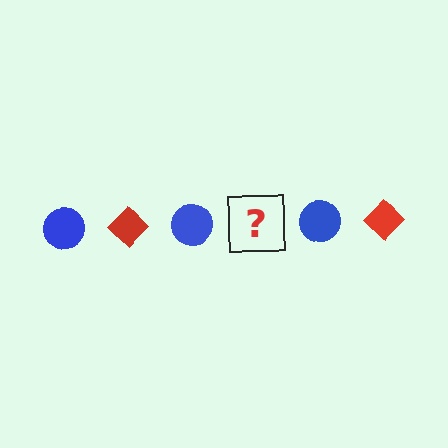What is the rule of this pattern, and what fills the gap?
The rule is that the pattern alternates between blue circle and red diamond. The gap should be filled with a red diamond.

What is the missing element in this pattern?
The missing element is a red diamond.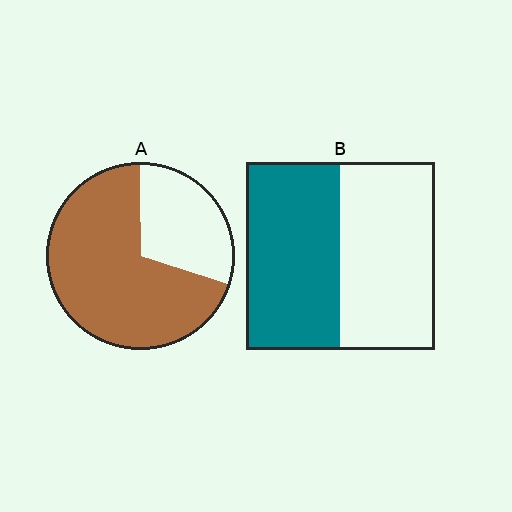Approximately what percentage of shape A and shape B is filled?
A is approximately 70% and B is approximately 50%.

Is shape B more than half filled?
Roughly half.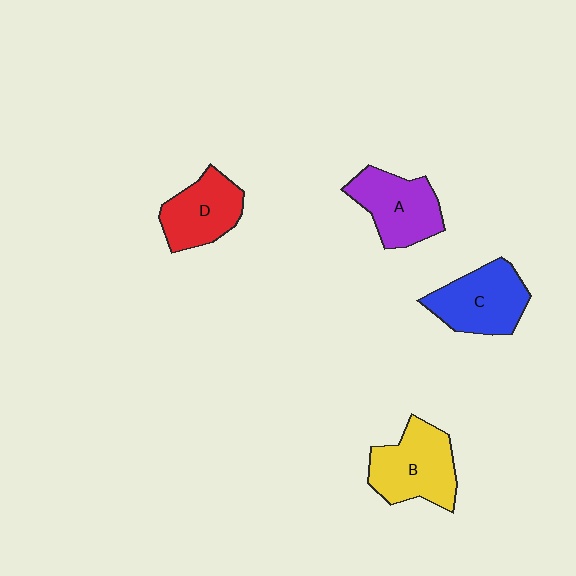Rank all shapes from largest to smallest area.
From largest to smallest: B (yellow), C (blue), A (purple), D (red).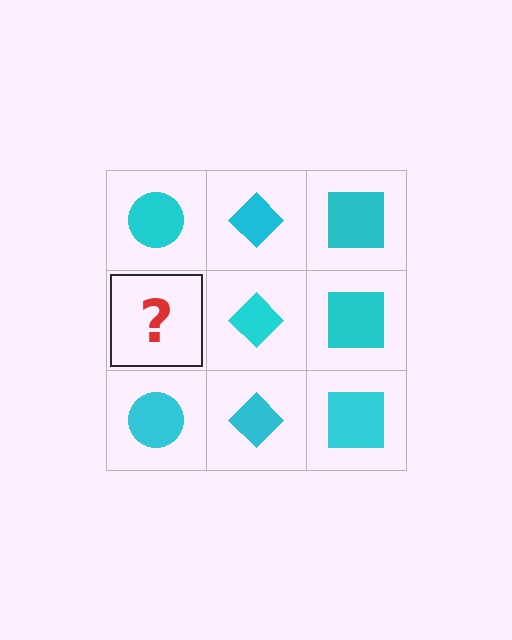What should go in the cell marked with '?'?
The missing cell should contain a cyan circle.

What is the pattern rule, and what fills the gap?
The rule is that each column has a consistent shape. The gap should be filled with a cyan circle.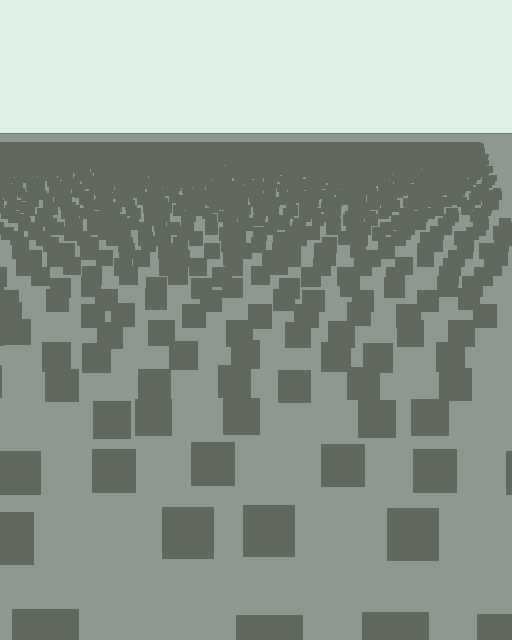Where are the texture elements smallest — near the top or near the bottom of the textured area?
Near the top.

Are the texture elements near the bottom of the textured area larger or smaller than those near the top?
Larger. Near the bottom, elements are closer to the viewer and appear at a bigger on-screen size.